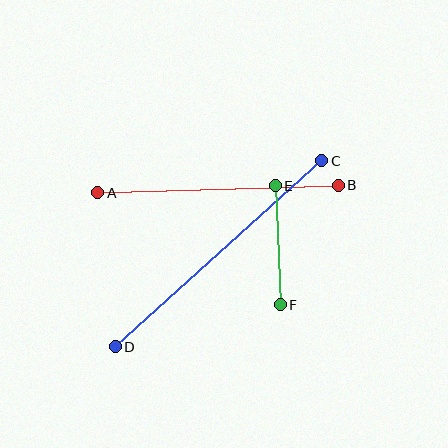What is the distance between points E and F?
The distance is approximately 119 pixels.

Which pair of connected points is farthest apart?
Points C and D are farthest apart.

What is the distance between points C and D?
The distance is approximately 278 pixels.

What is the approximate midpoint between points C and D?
The midpoint is at approximately (219, 254) pixels.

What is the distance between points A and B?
The distance is approximately 241 pixels.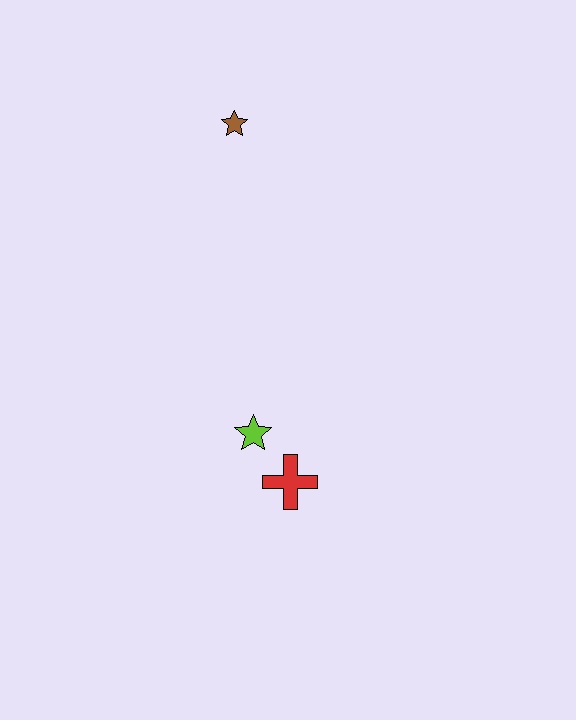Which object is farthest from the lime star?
The brown star is farthest from the lime star.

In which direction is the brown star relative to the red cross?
The brown star is above the red cross.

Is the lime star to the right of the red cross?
No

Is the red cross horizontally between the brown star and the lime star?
No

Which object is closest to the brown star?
The lime star is closest to the brown star.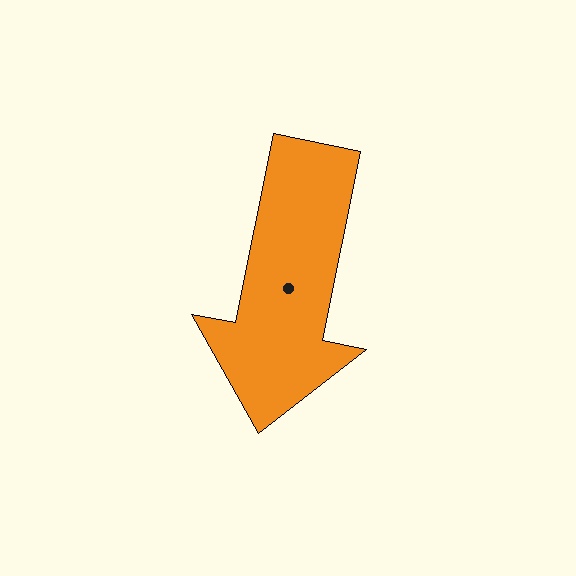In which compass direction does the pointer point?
South.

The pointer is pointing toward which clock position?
Roughly 6 o'clock.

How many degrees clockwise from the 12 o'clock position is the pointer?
Approximately 191 degrees.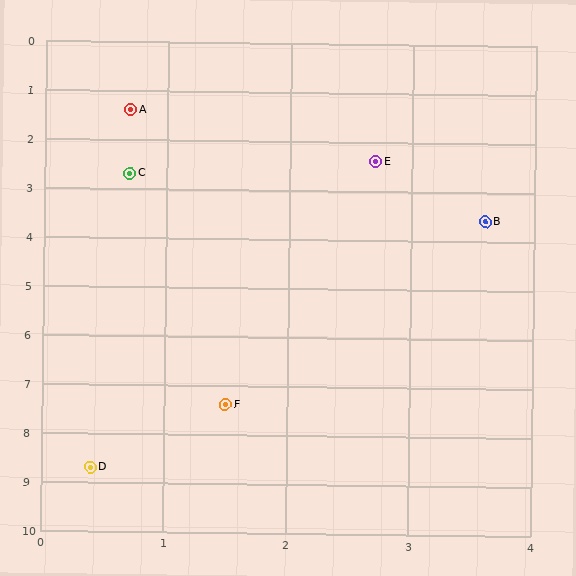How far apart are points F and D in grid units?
Points F and D are about 1.7 grid units apart.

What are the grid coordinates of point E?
Point E is at approximately (2.7, 2.4).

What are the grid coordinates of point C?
Point C is at approximately (0.7, 2.7).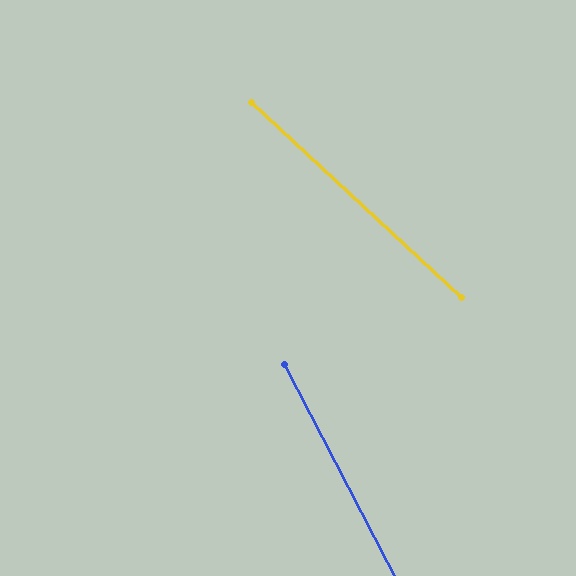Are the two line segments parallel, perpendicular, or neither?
Neither parallel nor perpendicular — they differ by about 20°.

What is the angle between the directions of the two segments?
Approximately 20 degrees.